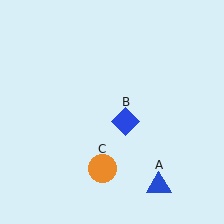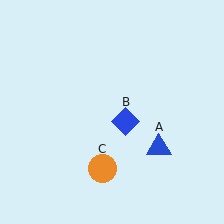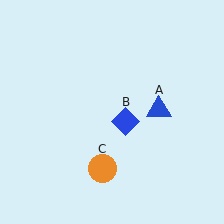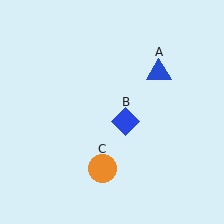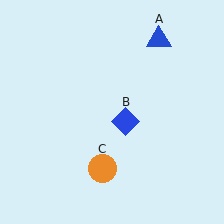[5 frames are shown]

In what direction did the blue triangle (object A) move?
The blue triangle (object A) moved up.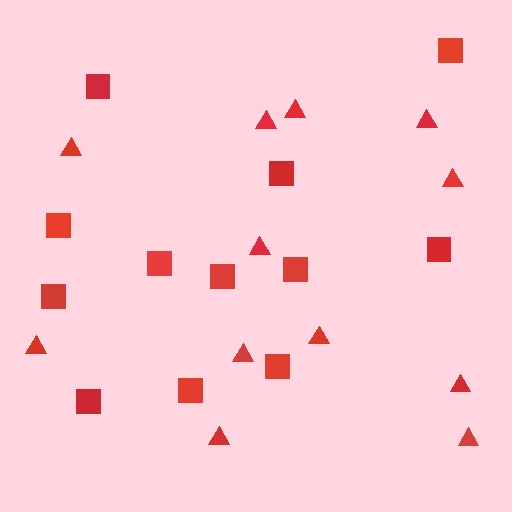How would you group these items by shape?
There are 2 groups: one group of triangles (12) and one group of squares (12).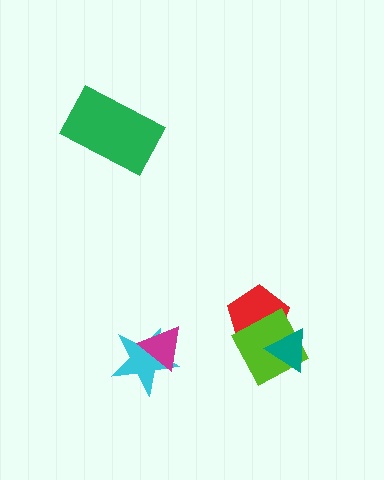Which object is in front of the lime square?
The teal triangle is in front of the lime square.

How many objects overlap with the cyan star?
1 object overlaps with the cyan star.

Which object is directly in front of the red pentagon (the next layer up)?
The lime square is directly in front of the red pentagon.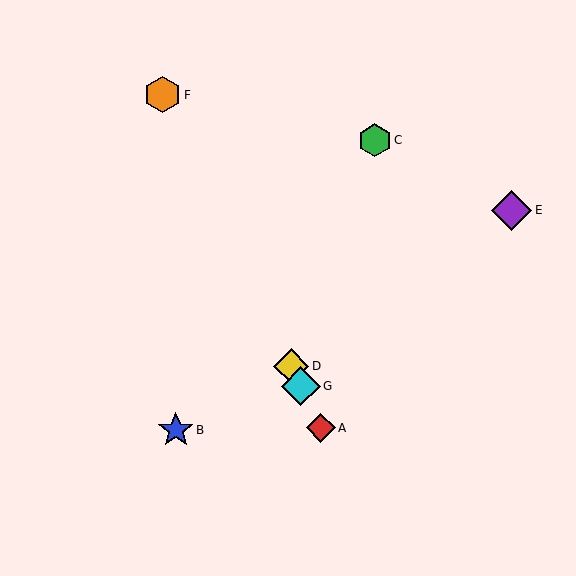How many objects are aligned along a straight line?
4 objects (A, D, F, G) are aligned along a straight line.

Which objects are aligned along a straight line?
Objects A, D, F, G are aligned along a straight line.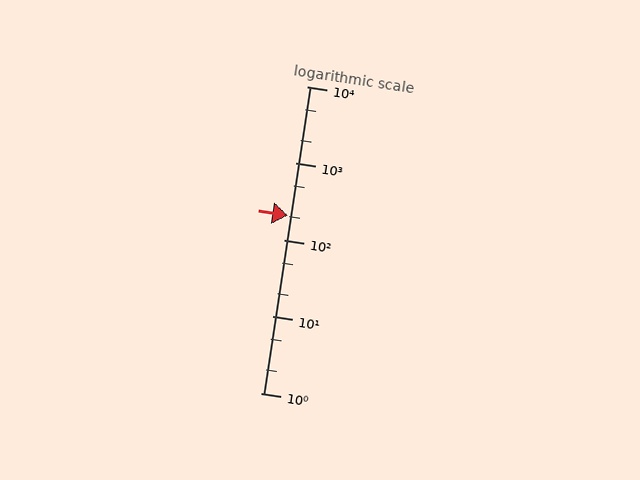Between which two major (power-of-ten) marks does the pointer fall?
The pointer is between 100 and 1000.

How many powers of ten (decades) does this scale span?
The scale spans 4 decades, from 1 to 10000.